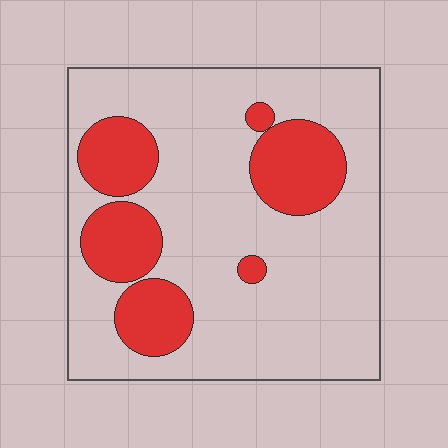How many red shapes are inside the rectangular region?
6.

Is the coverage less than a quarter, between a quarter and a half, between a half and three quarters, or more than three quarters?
Less than a quarter.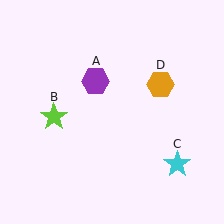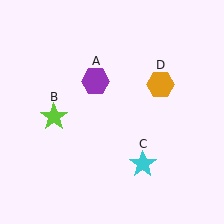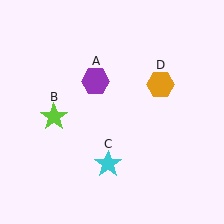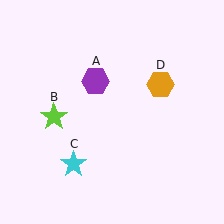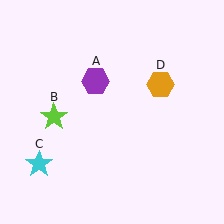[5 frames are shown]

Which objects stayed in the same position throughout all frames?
Purple hexagon (object A) and lime star (object B) and orange hexagon (object D) remained stationary.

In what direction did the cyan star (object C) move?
The cyan star (object C) moved left.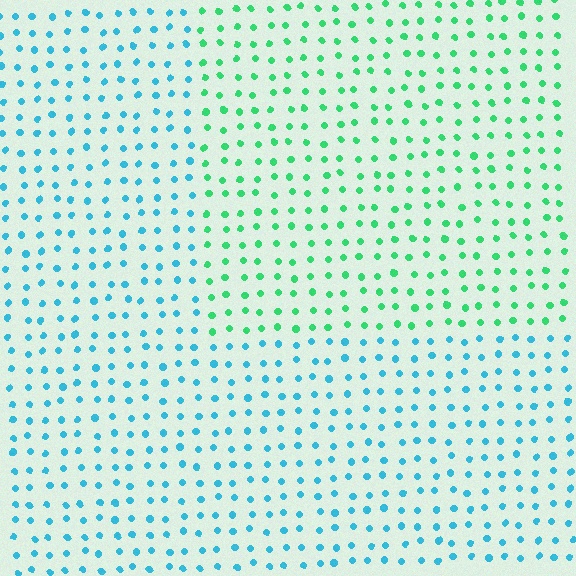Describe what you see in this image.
The image is filled with small cyan elements in a uniform arrangement. A rectangle-shaped region is visible where the elements are tinted to a slightly different hue, forming a subtle color boundary.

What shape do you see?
I see a rectangle.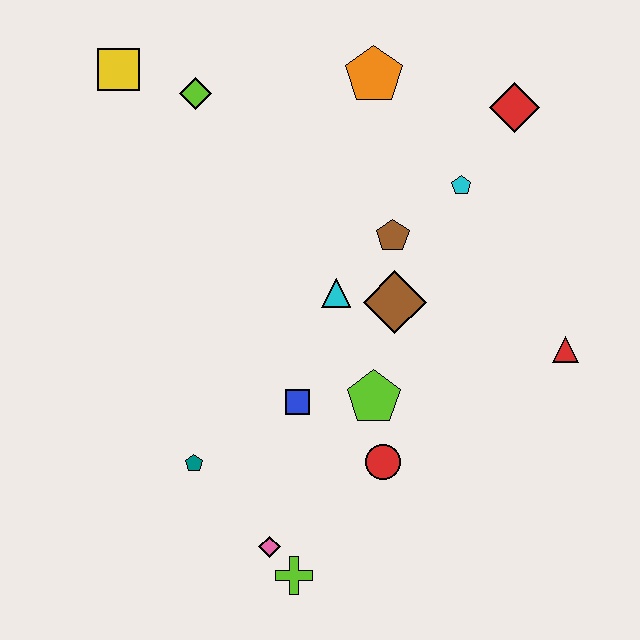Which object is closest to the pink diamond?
The lime cross is closest to the pink diamond.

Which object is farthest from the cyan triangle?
The yellow square is farthest from the cyan triangle.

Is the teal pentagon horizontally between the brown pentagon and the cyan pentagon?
No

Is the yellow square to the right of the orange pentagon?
No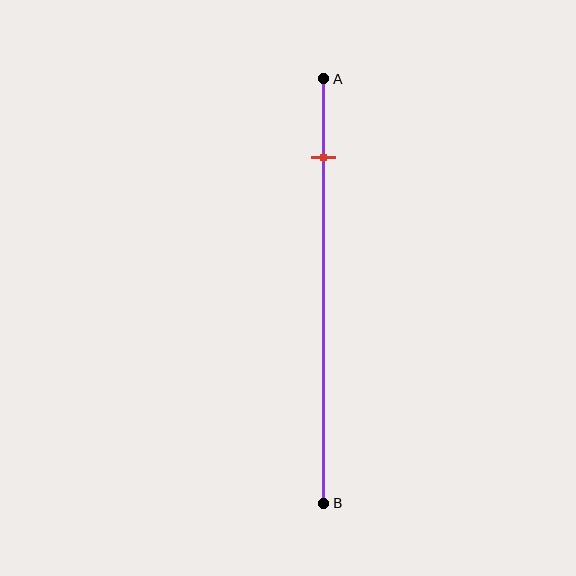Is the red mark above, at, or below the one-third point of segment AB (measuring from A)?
The red mark is above the one-third point of segment AB.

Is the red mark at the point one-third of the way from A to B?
No, the mark is at about 20% from A, not at the 33% one-third point.